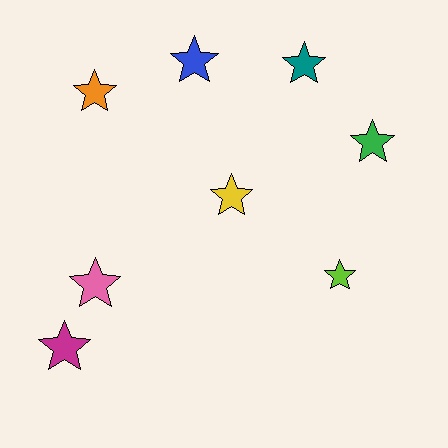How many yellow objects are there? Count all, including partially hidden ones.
There is 1 yellow object.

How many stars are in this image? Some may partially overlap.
There are 8 stars.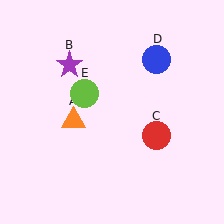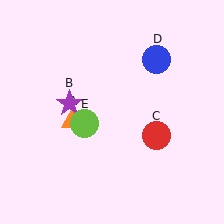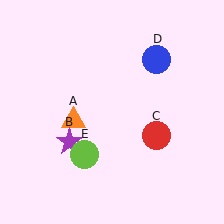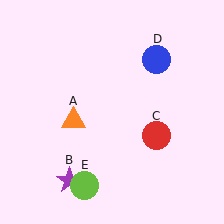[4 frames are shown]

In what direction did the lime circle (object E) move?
The lime circle (object E) moved down.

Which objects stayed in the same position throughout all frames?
Orange triangle (object A) and red circle (object C) and blue circle (object D) remained stationary.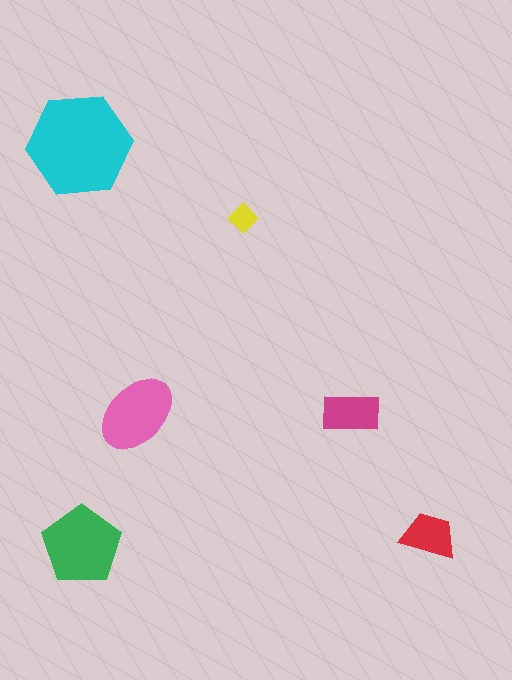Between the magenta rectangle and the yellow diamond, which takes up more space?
The magenta rectangle.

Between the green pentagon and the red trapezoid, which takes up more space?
The green pentagon.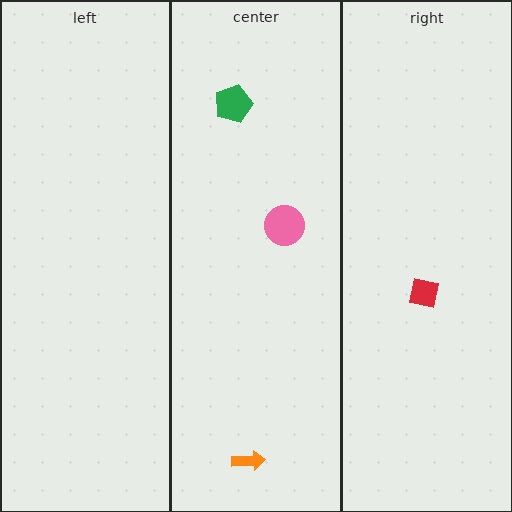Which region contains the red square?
The right region.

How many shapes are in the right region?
1.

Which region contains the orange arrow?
The center region.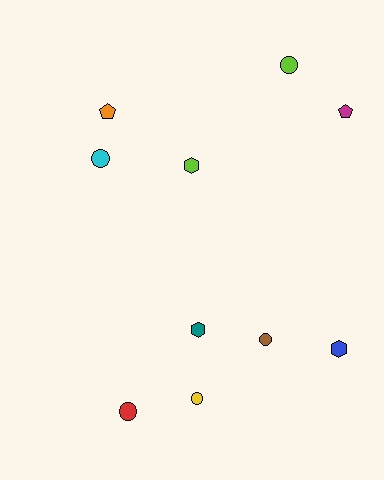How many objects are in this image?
There are 10 objects.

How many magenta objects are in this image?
There is 1 magenta object.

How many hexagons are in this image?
There are 3 hexagons.